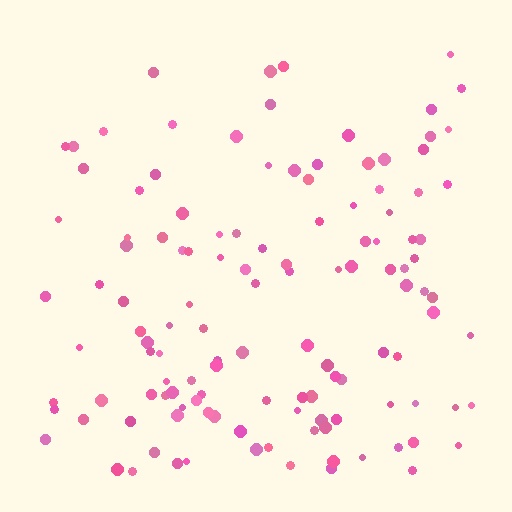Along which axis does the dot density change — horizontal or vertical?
Vertical.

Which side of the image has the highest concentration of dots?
The bottom.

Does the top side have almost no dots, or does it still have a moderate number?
Still a moderate number, just noticeably fewer than the bottom.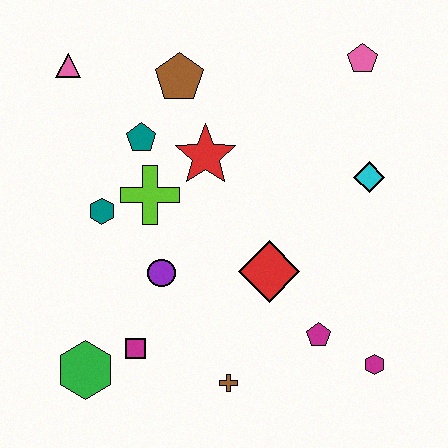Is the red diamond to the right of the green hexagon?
Yes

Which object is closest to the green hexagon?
The magenta square is closest to the green hexagon.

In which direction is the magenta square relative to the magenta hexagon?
The magenta square is to the left of the magenta hexagon.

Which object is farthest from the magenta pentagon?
The pink triangle is farthest from the magenta pentagon.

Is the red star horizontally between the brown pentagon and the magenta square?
No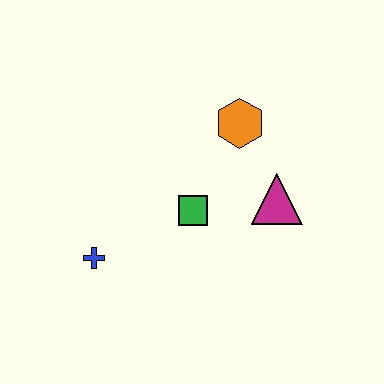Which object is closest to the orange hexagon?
The magenta triangle is closest to the orange hexagon.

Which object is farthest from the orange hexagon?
The blue cross is farthest from the orange hexagon.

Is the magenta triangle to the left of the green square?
No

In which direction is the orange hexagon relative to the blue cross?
The orange hexagon is to the right of the blue cross.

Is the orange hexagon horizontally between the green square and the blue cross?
No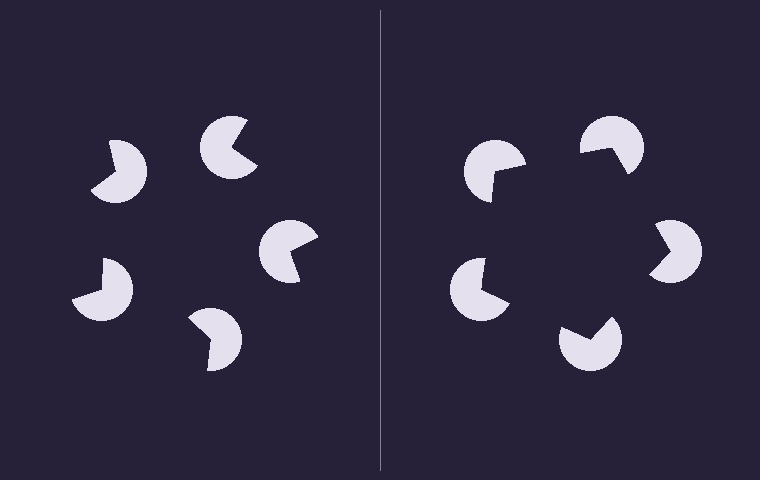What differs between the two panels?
The pac-man discs are positioned identically on both sides; only the wedge orientations differ. On the right they align to a pentagon; on the left they are misaligned.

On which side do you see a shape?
An illusory pentagon appears on the right side. On the left side the wedge cuts are rotated, so no coherent shape forms.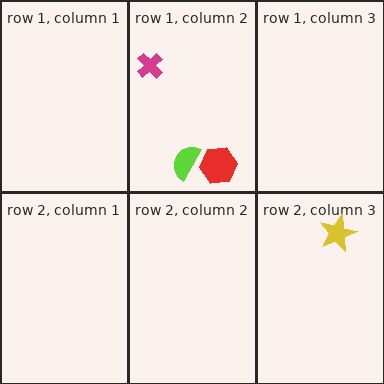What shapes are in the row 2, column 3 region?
The yellow star.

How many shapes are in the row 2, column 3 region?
1.